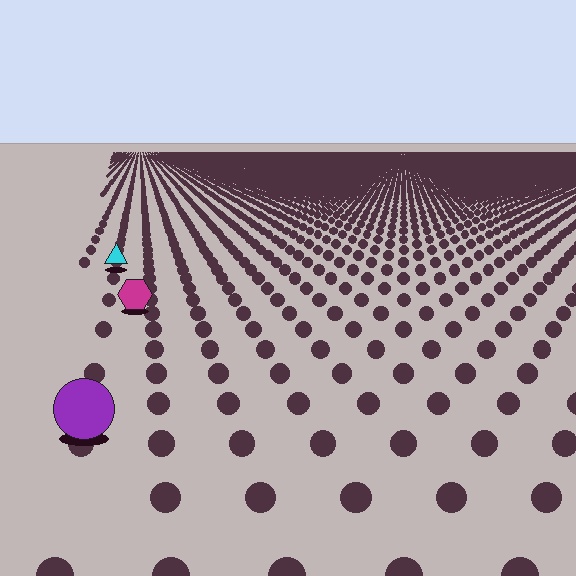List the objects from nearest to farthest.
From nearest to farthest: the purple circle, the magenta hexagon, the cyan triangle.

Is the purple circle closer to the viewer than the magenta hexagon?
Yes. The purple circle is closer — you can tell from the texture gradient: the ground texture is coarser near it.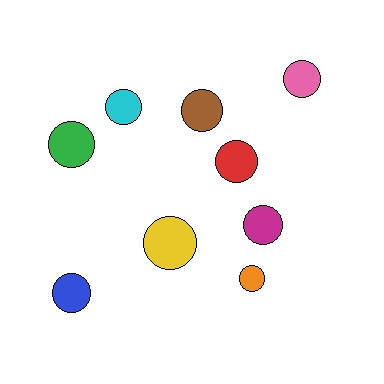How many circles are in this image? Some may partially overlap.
There are 9 circles.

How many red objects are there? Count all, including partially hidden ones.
There is 1 red object.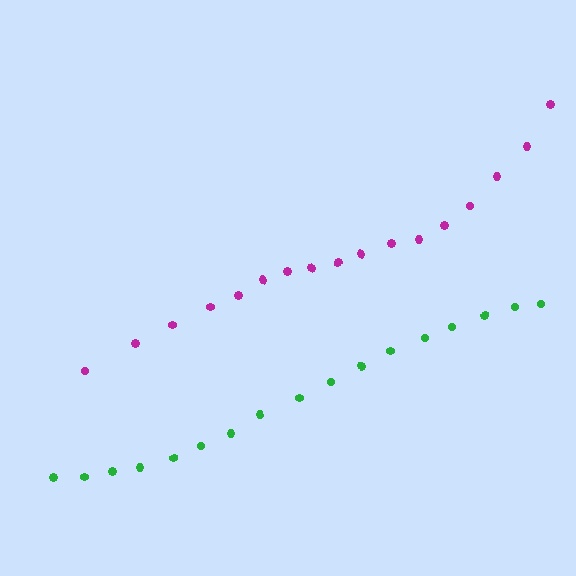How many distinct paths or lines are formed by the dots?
There are 2 distinct paths.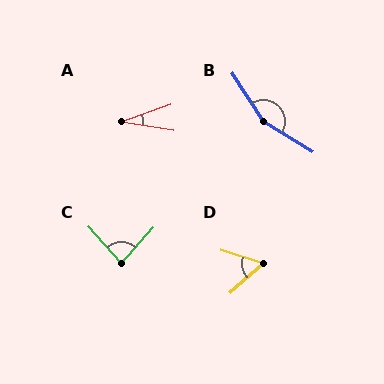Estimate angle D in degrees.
Approximately 59 degrees.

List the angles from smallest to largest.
A (29°), D (59°), C (83°), B (154°).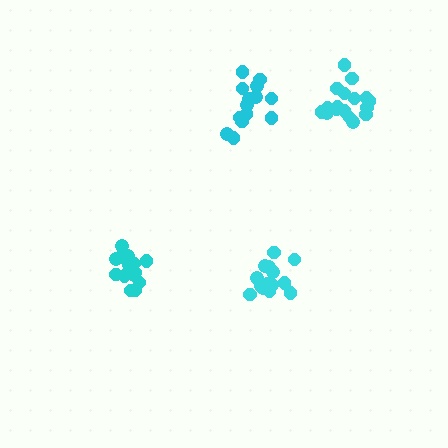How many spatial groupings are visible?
There are 4 spatial groupings.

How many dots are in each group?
Group 1: 15 dots, Group 2: 18 dots, Group 3: 15 dots, Group 4: 14 dots (62 total).